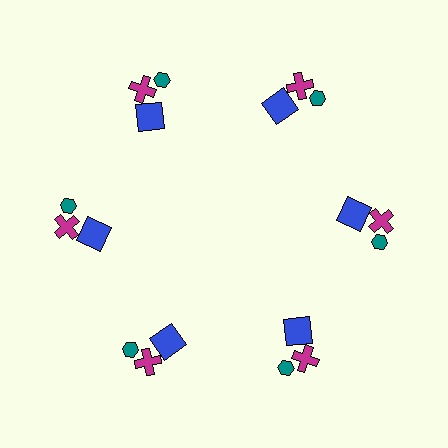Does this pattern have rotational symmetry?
Yes, this pattern has 6-fold rotational symmetry. It looks the same after rotating 60 degrees around the center.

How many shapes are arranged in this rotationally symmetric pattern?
There are 18 shapes, arranged in 6 groups of 3.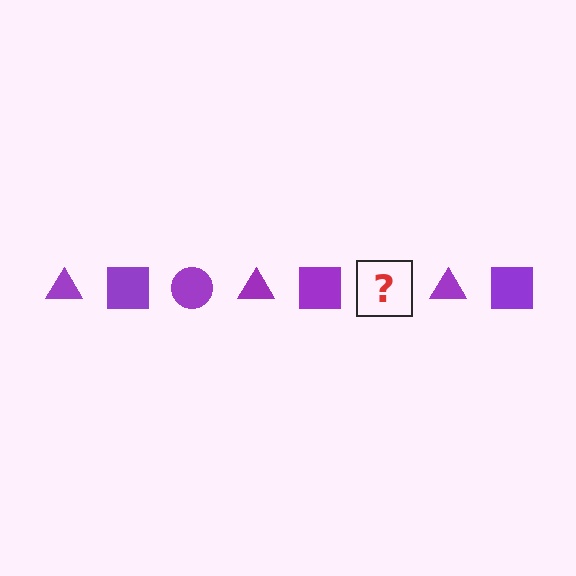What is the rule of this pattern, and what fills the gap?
The rule is that the pattern cycles through triangle, square, circle shapes in purple. The gap should be filled with a purple circle.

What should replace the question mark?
The question mark should be replaced with a purple circle.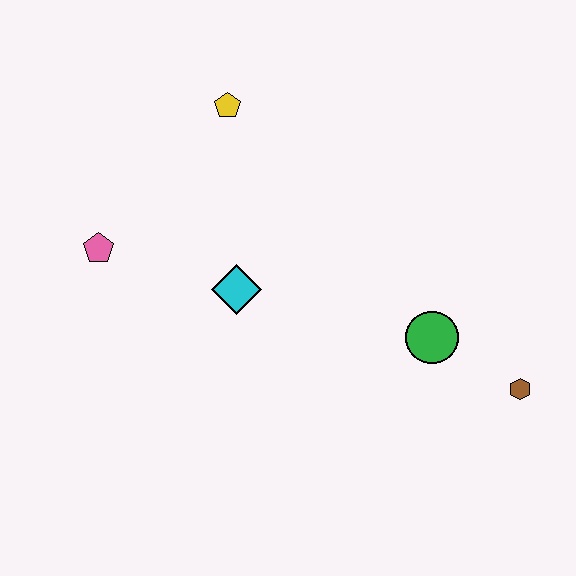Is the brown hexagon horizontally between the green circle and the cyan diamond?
No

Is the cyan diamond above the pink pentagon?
No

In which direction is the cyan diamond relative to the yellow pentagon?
The cyan diamond is below the yellow pentagon.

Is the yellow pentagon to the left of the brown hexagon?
Yes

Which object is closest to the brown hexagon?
The green circle is closest to the brown hexagon.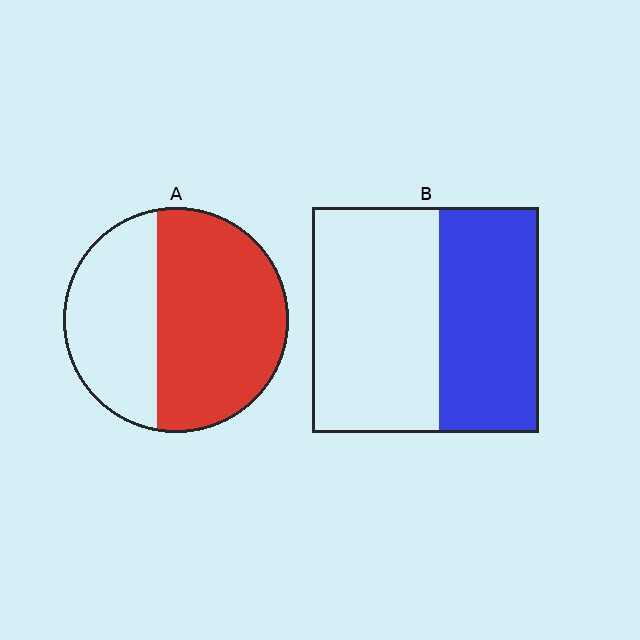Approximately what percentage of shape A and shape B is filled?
A is approximately 60% and B is approximately 45%.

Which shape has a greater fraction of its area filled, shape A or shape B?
Shape A.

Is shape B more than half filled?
No.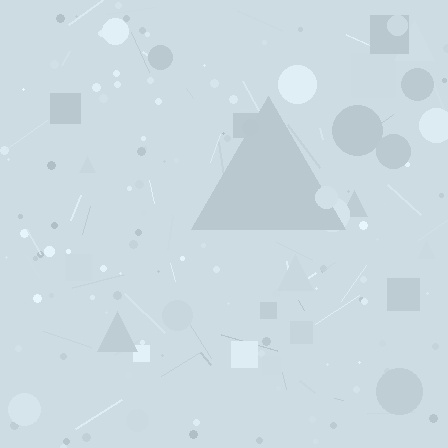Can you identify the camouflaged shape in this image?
The camouflaged shape is a triangle.